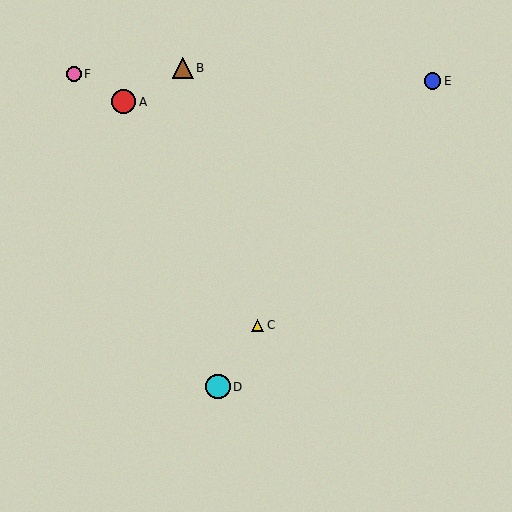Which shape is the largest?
The cyan circle (labeled D) is the largest.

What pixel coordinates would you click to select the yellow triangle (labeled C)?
Click at (258, 325) to select the yellow triangle C.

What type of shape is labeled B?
Shape B is a brown triangle.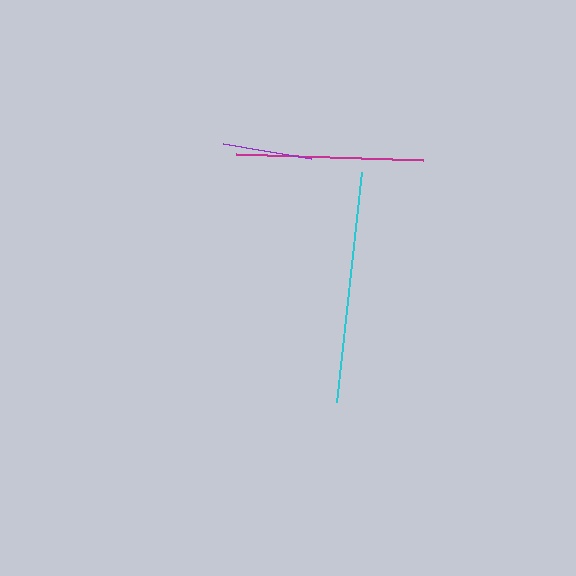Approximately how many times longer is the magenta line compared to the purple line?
The magenta line is approximately 2.1 times the length of the purple line.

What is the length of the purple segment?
The purple segment is approximately 90 pixels long.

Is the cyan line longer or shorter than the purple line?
The cyan line is longer than the purple line.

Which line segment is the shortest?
The purple line is the shortest at approximately 90 pixels.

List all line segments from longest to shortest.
From longest to shortest: cyan, magenta, purple.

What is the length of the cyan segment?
The cyan segment is approximately 231 pixels long.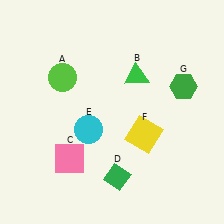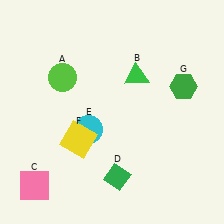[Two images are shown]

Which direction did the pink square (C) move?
The pink square (C) moved left.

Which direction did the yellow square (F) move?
The yellow square (F) moved left.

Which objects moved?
The objects that moved are: the pink square (C), the yellow square (F).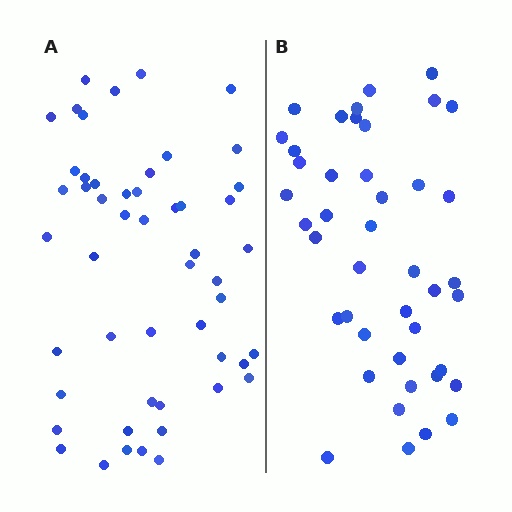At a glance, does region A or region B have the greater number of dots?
Region A (the left region) has more dots.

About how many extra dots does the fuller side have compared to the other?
Region A has roughly 8 or so more dots than region B.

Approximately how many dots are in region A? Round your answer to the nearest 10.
About 50 dots. (The exact count is 51, which rounds to 50.)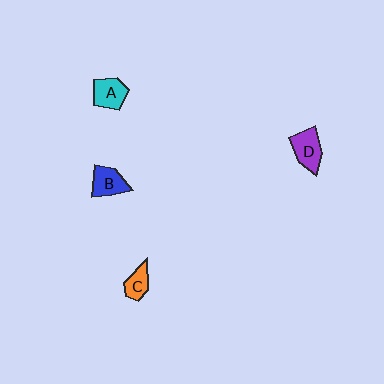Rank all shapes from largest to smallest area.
From largest to smallest: D (purple), B (blue), A (cyan), C (orange).